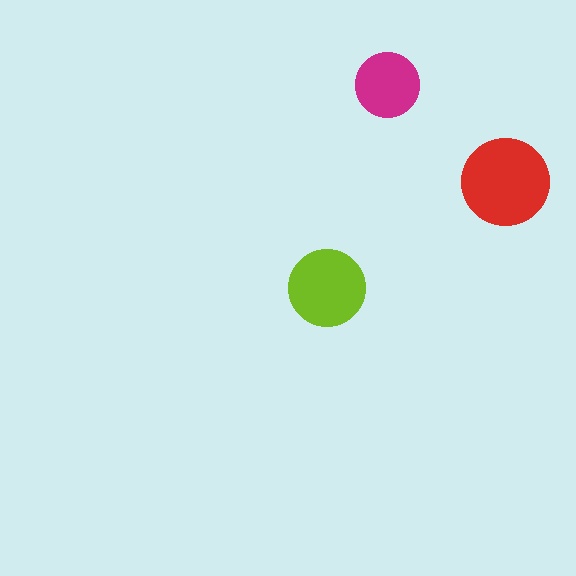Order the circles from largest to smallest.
the red one, the lime one, the magenta one.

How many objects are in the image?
There are 3 objects in the image.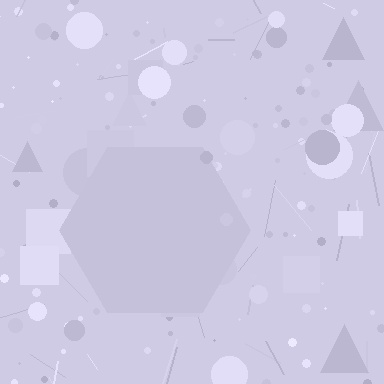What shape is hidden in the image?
A hexagon is hidden in the image.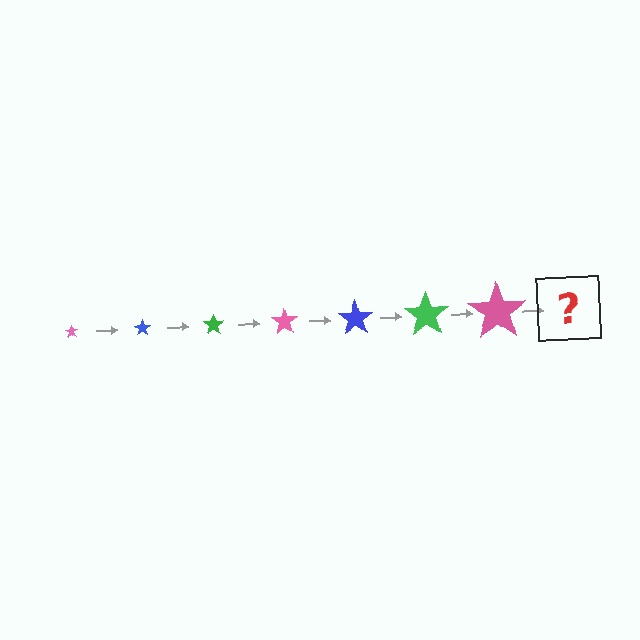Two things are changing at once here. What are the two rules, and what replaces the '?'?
The two rules are that the star grows larger each step and the color cycles through pink, blue, and green. The '?' should be a blue star, larger than the previous one.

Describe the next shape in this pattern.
It should be a blue star, larger than the previous one.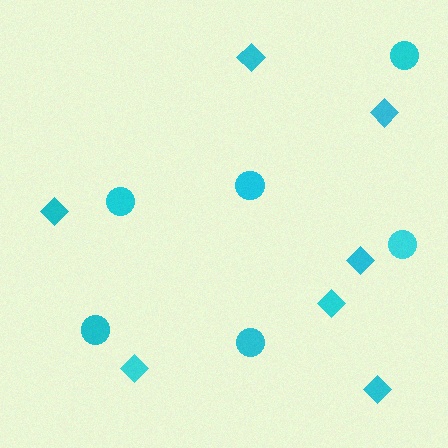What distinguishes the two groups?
There are 2 groups: one group of diamonds (7) and one group of circles (6).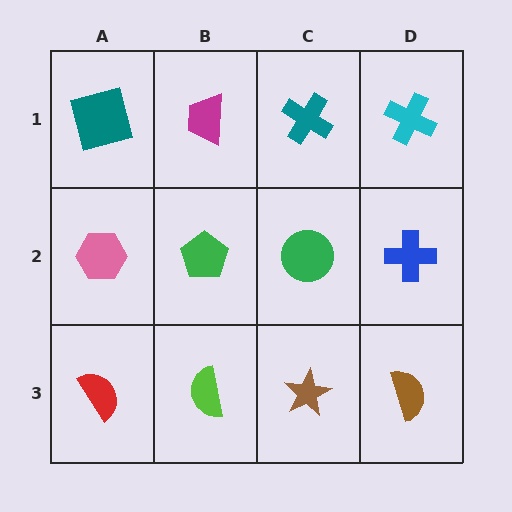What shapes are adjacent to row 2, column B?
A magenta trapezoid (row 1, column B), a lime semicircle (row 3, column B), a pink hexagon (row 2, column A), a green circle (row 2, column C).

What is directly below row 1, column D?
A blue cross.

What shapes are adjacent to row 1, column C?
A green circle (row 2, column C), a magenta trapezoid (row 1, column B), a cyan cross (row 1, column D).